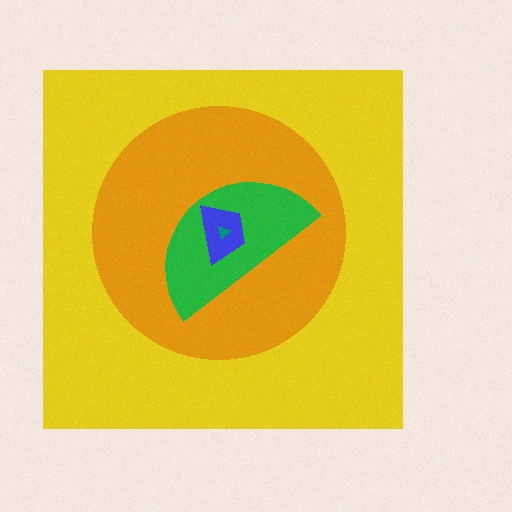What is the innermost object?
The teal triangle.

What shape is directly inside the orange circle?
The green semicircle.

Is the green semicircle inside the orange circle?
Yes.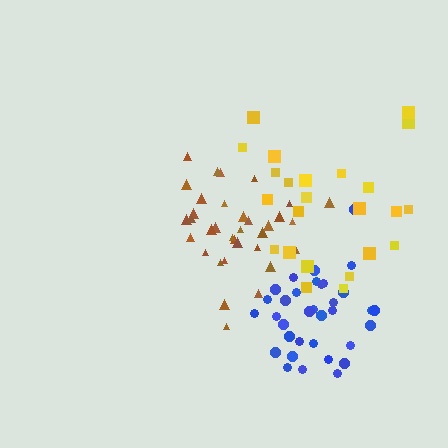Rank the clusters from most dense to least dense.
blue, brown, yellow.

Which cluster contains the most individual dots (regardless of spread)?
Brown (34).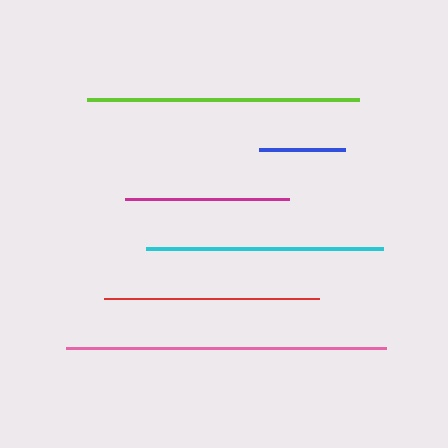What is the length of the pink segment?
The pink segment is approximately 320 pixels long.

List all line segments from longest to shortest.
From longest to shortest: pink, lime, cyan, red, magenta, blue.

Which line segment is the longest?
The pink line is the longest at approximately 320 pixels.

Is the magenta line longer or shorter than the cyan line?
The cyan line is longer than the magenta line.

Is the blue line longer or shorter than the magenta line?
The magenta line is longer than the blue line.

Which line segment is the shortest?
The blue line is the shortest at approximately 86 pixels.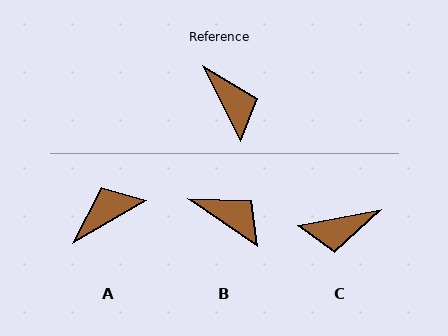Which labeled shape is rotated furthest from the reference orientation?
C, about 105 degrees away.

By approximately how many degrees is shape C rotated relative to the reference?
Approximately 105 degrees clockwise.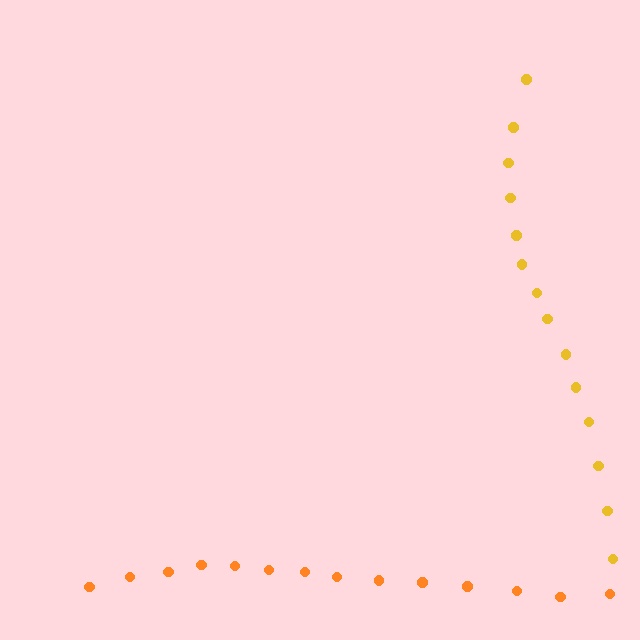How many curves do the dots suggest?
There are 2 distinct paths.